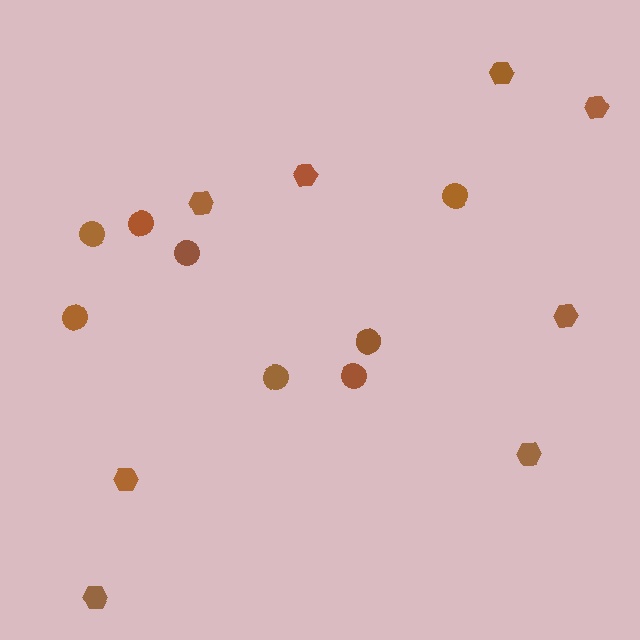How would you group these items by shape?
There are 2 groups: one group of hexagons (8) and one group of circles (8).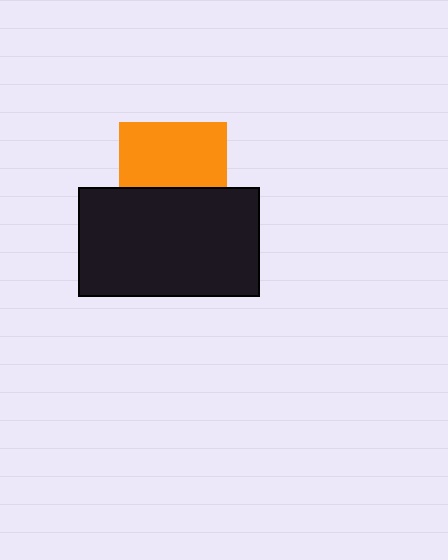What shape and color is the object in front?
The object in front is a black rectangle.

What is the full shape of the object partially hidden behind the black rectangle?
The partially hidden object is an orange square.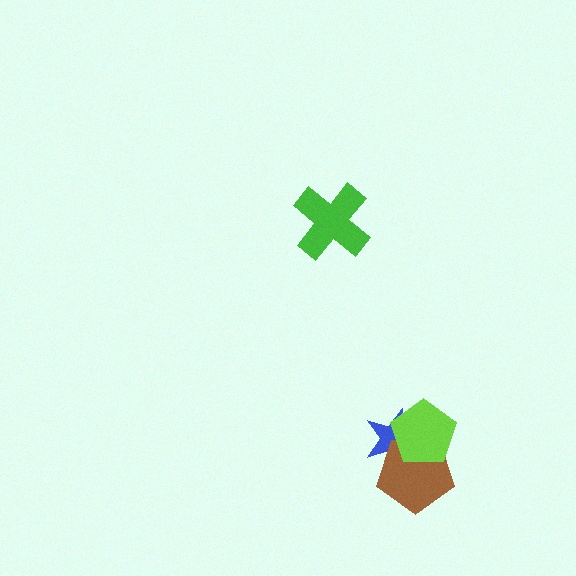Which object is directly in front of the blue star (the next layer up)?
The brown pentagon is directly in front of the blue star.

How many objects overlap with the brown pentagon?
2 objects overlap with the brown pentagon.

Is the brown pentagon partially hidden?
Yes, it is partially covered by another shape.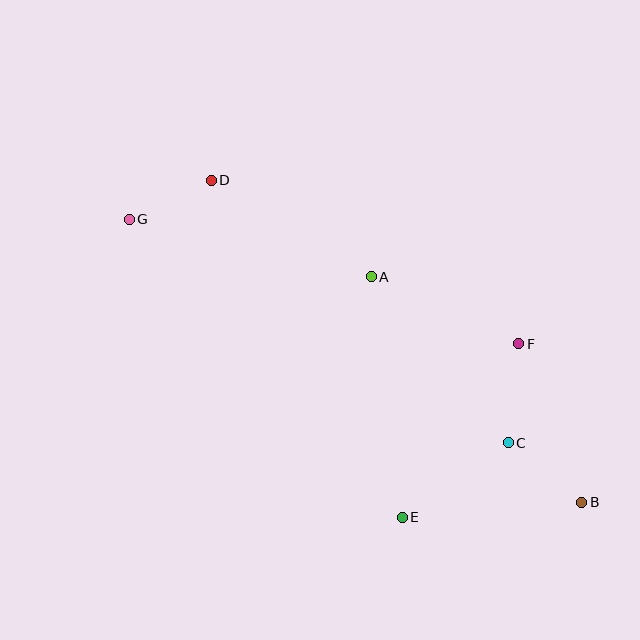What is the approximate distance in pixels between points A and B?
The distance between A and B is approximately 309 pixels.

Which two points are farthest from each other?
Points B and G are farthest from each other.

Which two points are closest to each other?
Points D and G are closest to each other.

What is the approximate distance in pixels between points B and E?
The distance between B and E is approximately 180 pixels.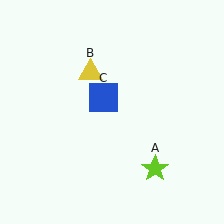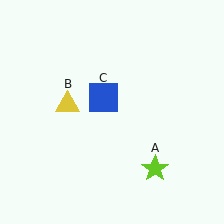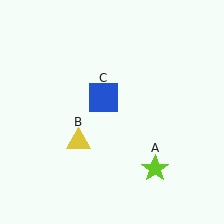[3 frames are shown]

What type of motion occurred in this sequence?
The yellow triangle (object B) rotated counterclockwise around the center of the scene.